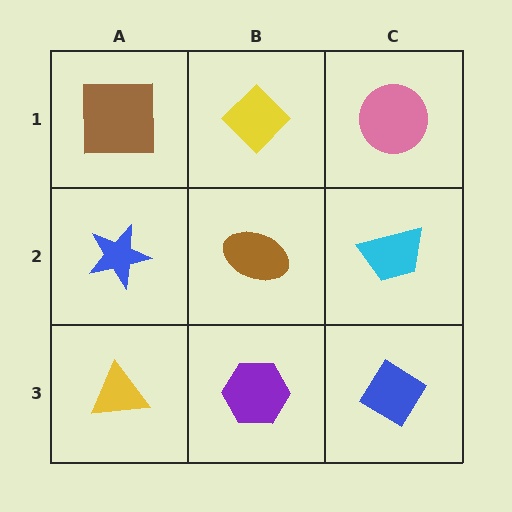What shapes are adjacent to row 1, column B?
A brown ellipse (row 2, column B), a brown square (row 1, column A), a pink circle (row 1, column C).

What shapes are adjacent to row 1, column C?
A cyan trapezoid (row 2, column C), a yellow diamond (row 1, column B).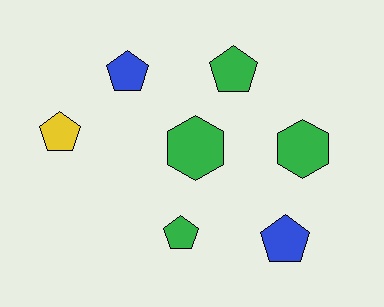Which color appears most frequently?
Green, with 4 objects.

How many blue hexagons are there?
There are no blue hexagons.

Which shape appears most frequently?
Pentagon, with 5 objects.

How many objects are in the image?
There are 7 objects.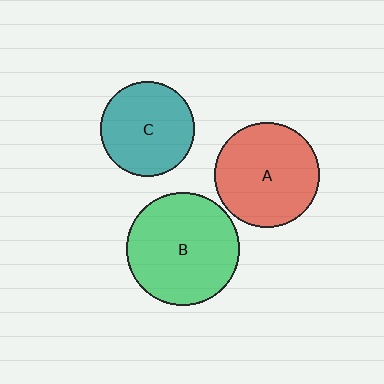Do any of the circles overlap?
No, none of the circles overlap.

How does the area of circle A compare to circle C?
Approximately 1.2 times.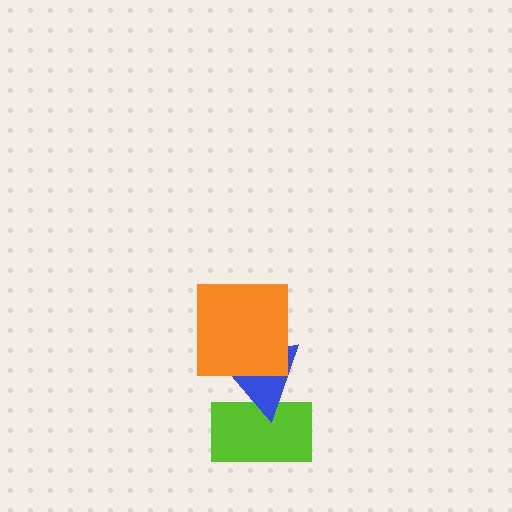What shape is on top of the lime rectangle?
The blue triangle is on top of the lime rectangle.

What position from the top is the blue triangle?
The blue triangle is 2nd from the top.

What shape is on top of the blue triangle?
The orange square is on top of the blue triangle.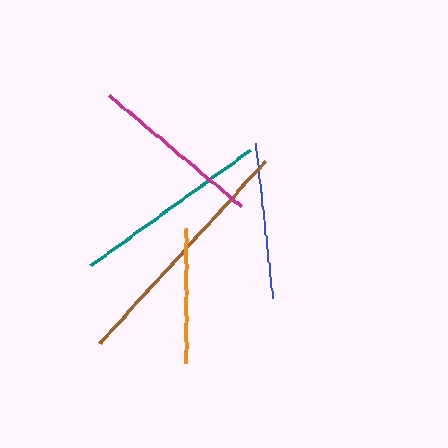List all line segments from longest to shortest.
From longest to shortest: brown, teal, magenta, blue, orange.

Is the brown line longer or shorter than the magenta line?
The brown line is longer than the magenta line.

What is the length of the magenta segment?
The magenta segment is approximately 172 pixels long.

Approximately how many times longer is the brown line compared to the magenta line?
The brown line is approximately 1.4 times the length of the magenta line.